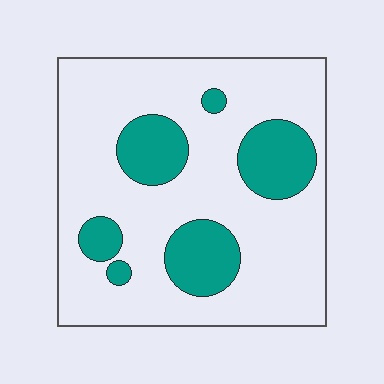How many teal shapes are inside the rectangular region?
6.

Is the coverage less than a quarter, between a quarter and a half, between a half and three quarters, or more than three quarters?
Less than a quarter.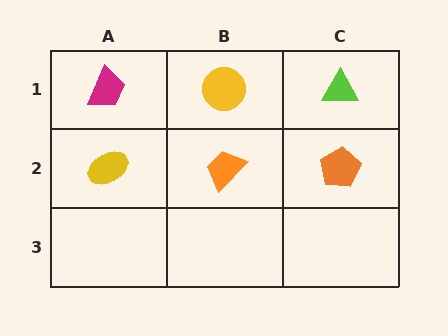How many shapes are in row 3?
0 shapes.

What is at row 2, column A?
A yellow ellipse.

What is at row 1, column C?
A lime triangle.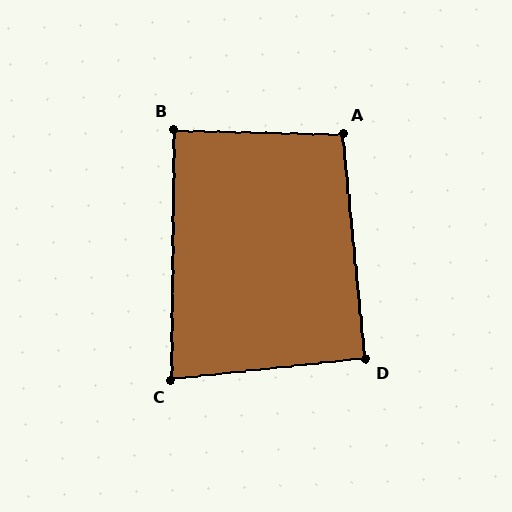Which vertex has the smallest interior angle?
C, at approximately 83 degrees.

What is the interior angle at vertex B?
Approximately 89 degrees (approximately right).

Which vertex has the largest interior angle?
A, at approximately 97 degrees.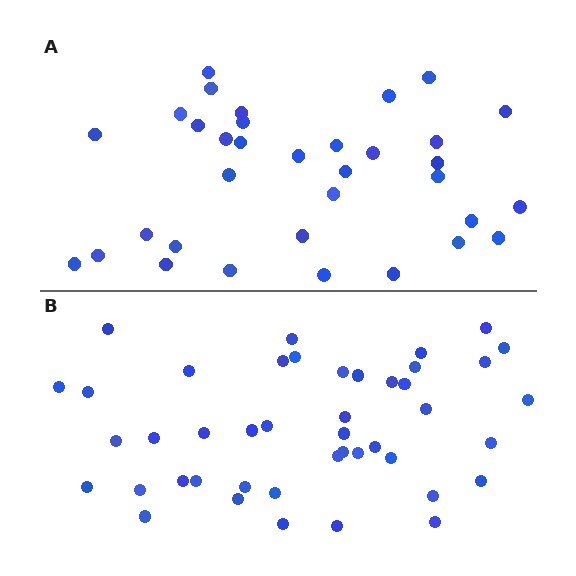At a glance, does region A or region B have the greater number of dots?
Region B (the bottom region) has more dots.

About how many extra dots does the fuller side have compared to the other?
Region B has roughly 10 or so more dots than region A.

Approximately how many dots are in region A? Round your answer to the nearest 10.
About 30 dots. (The exact count is 34, which rounds to 30.)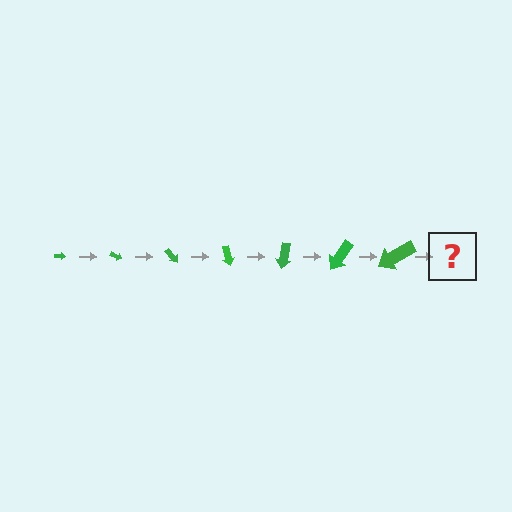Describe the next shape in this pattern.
It should be an arrow, larger than the previous one and rotated 175 degrees from the start.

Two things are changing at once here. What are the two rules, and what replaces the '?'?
The two rules are that the arrow grows larger each step and it rotates 25 degrees each step. The '?' should be an arrow, larger than the previous one and rotated 175 degrees from the start.